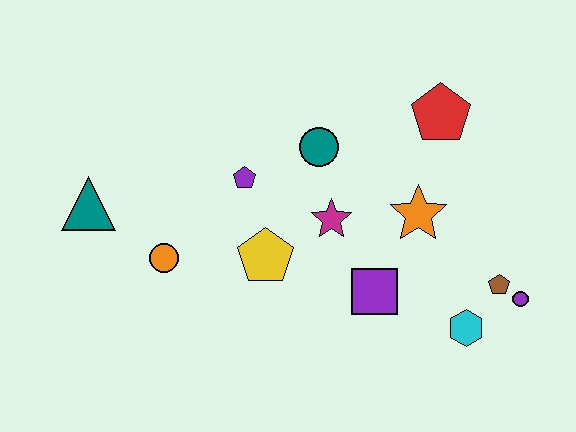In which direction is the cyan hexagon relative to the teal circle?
The cyan hexagon is below the teal circle.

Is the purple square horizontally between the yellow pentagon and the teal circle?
No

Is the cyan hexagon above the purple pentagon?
No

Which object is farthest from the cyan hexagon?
The teal triangle is farthest from the cyan hexagon.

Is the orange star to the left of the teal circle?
No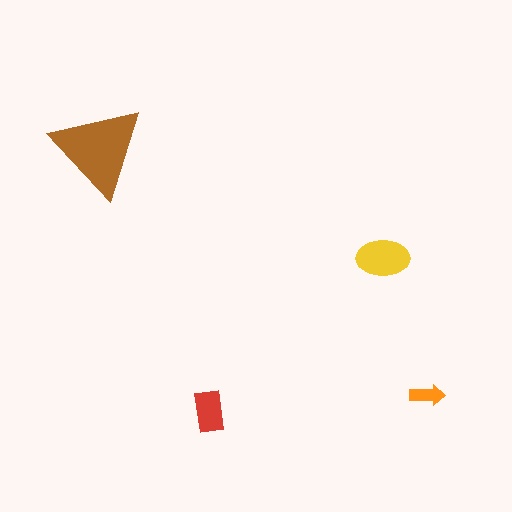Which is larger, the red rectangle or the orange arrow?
The red rectangle.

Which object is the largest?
The brown triangle.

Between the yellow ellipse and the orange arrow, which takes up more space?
The yellow ellipse.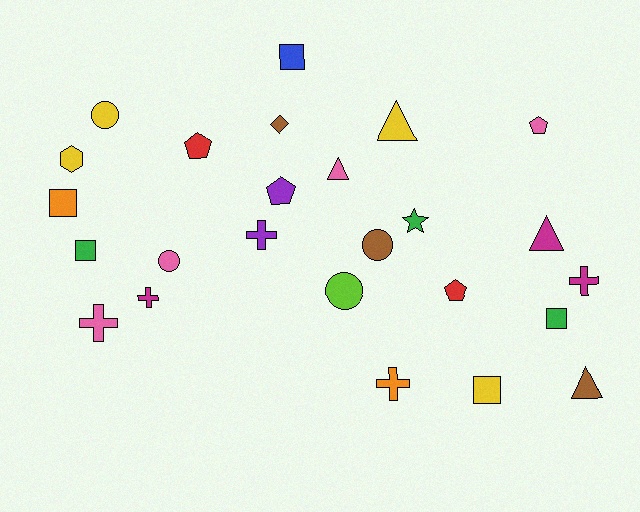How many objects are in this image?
There are 25 objects.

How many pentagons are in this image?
There are 4 pentagons.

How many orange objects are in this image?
There are 2 orange objects.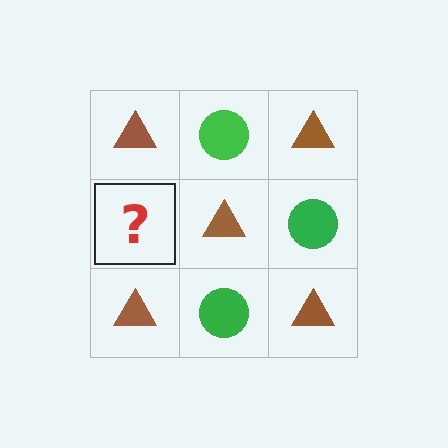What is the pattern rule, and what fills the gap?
The rule is that it alternates brown triangle and green circle in a checkerboard pattern. The gap should be filled with a green circle.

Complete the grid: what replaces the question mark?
The question mark should be replaced with a green circle.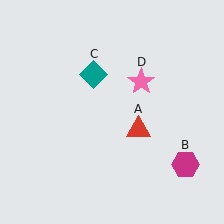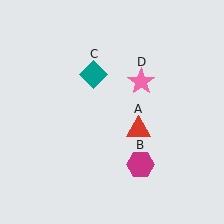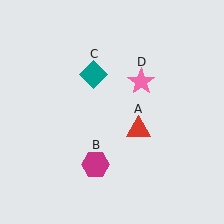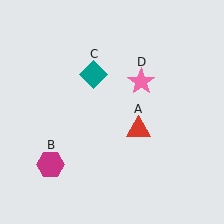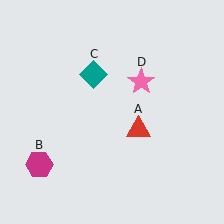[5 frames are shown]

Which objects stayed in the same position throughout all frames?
Red triangle (object A) and teal diamond (object C) and pink star (object D) remained stationary.